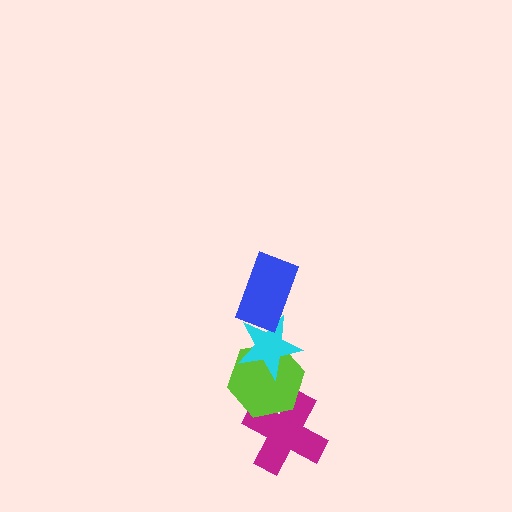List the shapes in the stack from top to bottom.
From top to bottom: the blue rectangle, the cyan star, the lime hexagon, the magenta cross.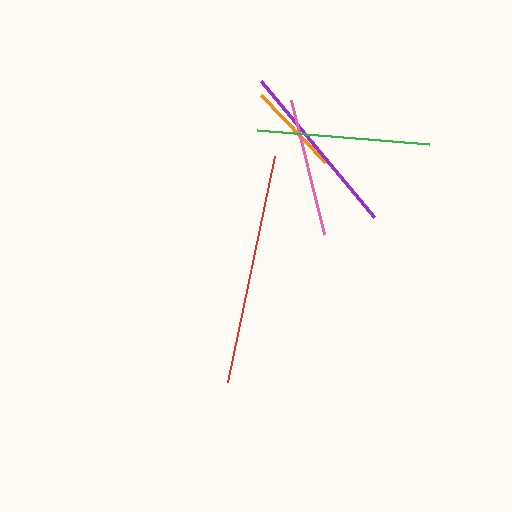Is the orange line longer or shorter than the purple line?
The purple line is longer than the orange line.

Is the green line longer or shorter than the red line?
The red line is longer than the green line.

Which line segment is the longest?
The red line is the longest at approximately 231 pixels.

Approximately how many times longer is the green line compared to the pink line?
The green line is approximately 1.2 times the length of the pink line.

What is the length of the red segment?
The red segment is approximately 231 pixels long.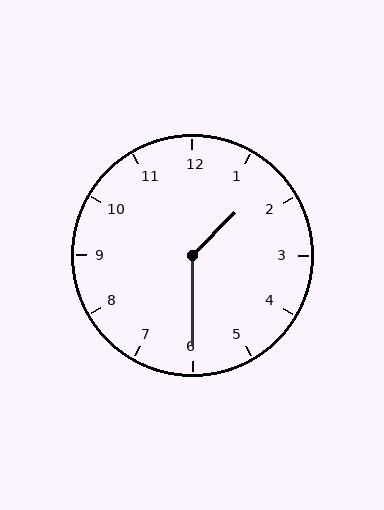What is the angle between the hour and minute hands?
Approximately 135 degrees.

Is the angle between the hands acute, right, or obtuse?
It is obtuse.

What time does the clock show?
1:30.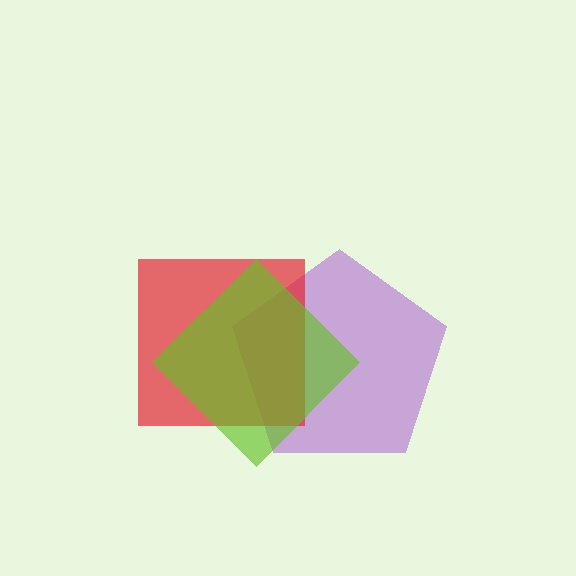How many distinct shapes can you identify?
There are 3 distinct shapes: a purple pentagon, a red square, a lime diamond.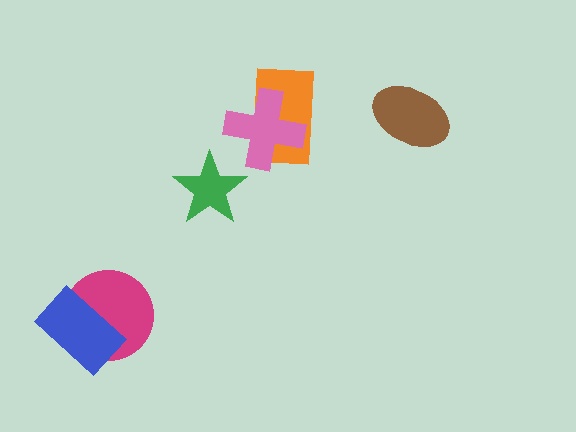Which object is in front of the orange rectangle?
The pink cross is in front of the orange rectangle.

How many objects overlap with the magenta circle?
1 object overlaps with the magenta circle.